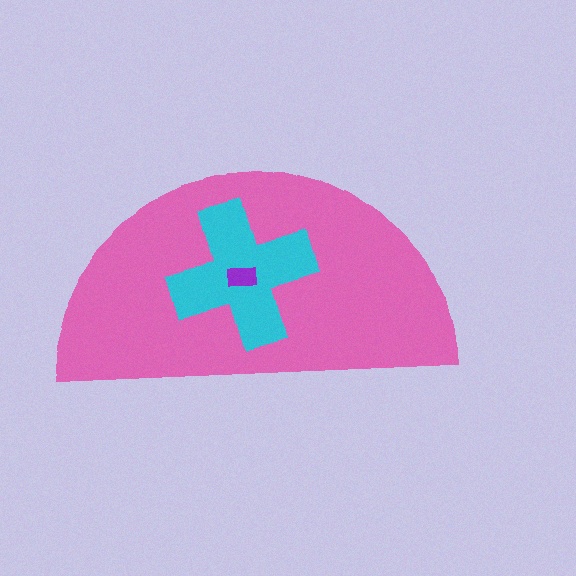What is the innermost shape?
The purple rectangle.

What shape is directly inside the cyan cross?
The purple rectangle.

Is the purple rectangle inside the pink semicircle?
Yes.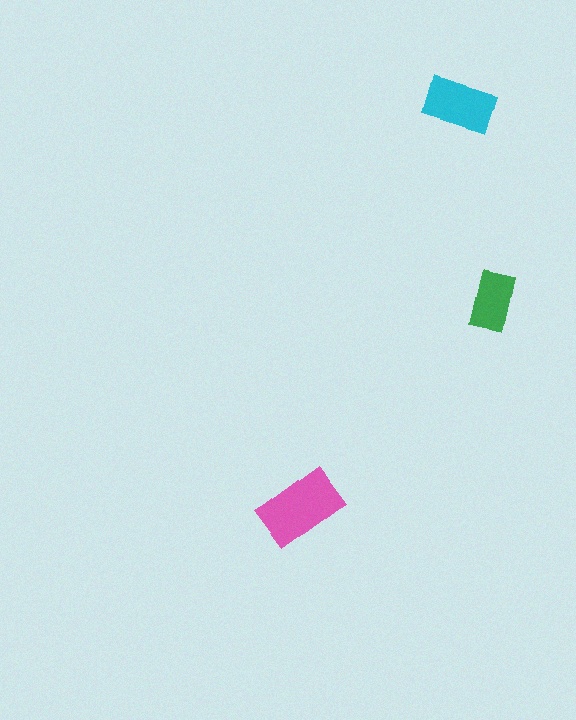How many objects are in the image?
There are 3 objects in the image.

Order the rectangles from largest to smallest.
the pink one, the cyan one, the green one.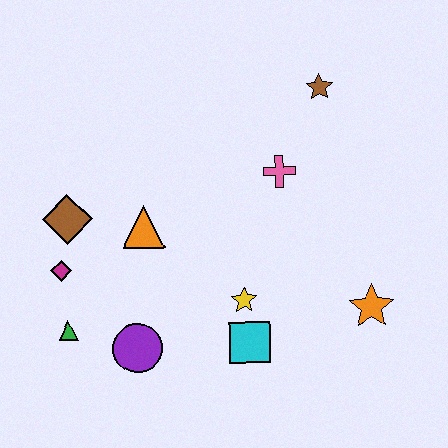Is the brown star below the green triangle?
No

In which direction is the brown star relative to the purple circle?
The brown star is above the purple circle.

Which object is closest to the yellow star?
The cyan square is closest to the yellow star.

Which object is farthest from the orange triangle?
The orange star is farthest from the orange triangle.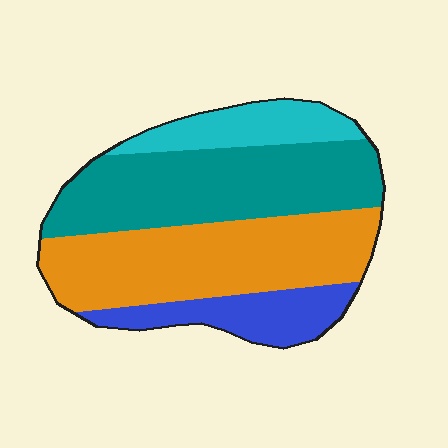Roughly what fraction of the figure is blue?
Blue takes up about one eighth (1/8) of the figure.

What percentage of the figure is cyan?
Cyan takes up less than a sixth of the figure.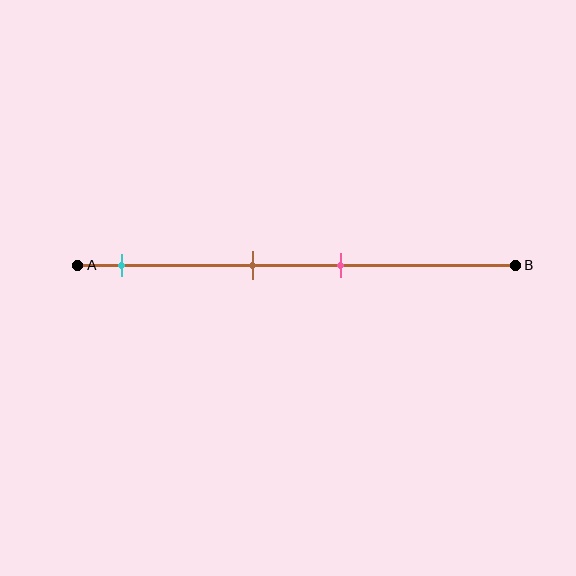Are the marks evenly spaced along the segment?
No, the marks are not evenly spaced.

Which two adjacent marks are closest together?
The brown and pink marks are the closest adjacent pair.